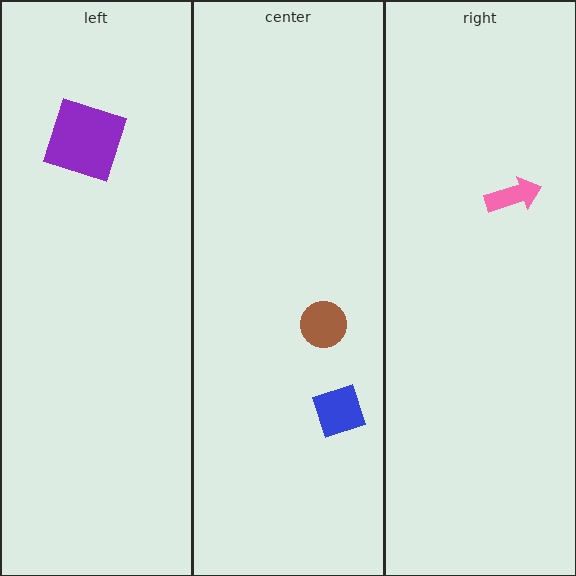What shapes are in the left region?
The purple square.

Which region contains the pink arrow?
The right region.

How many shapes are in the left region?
1.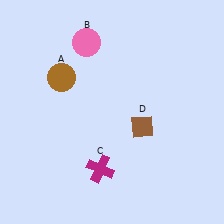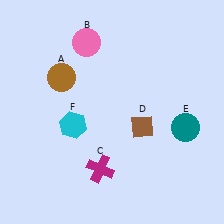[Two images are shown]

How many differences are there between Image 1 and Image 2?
There are 2 differences between the two images.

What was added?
A teal circle (E), a cyan hexagon (F) were added in Image 2.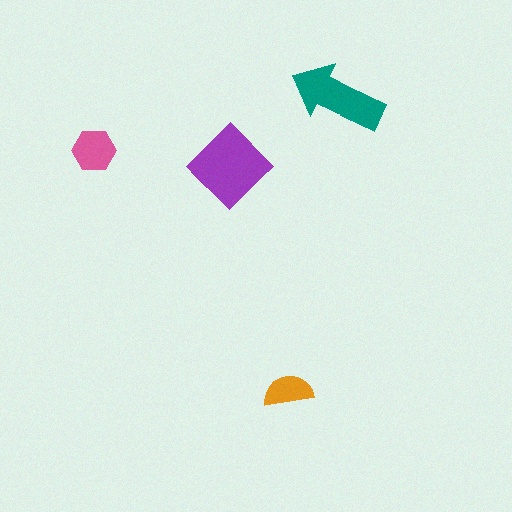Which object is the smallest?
The orange semicircle.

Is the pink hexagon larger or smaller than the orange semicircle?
Larger.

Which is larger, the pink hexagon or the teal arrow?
The teal arrow.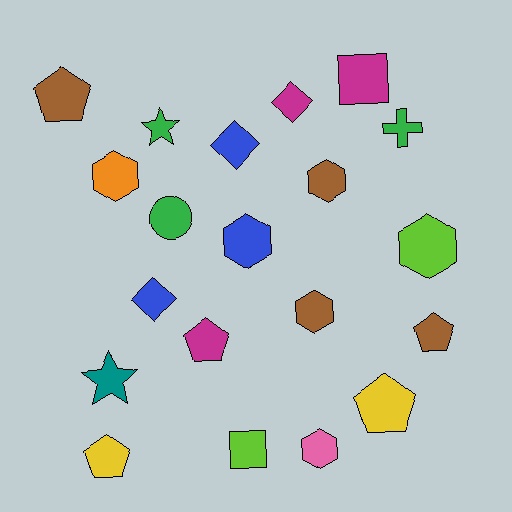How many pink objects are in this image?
There is 1 pink object.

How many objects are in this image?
There are 20 objects.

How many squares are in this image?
There are 2 squares.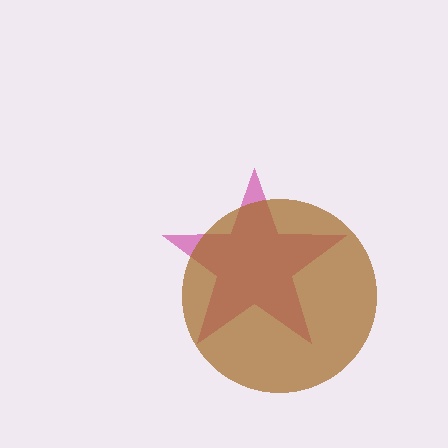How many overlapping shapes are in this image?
There are 2 overlapping shapes in the image.